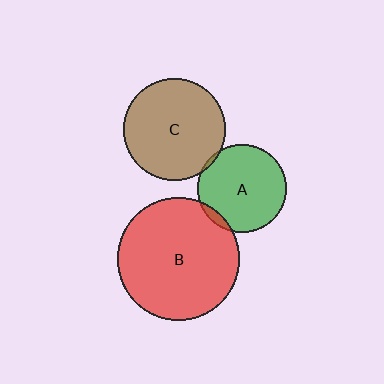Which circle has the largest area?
Circle B (red).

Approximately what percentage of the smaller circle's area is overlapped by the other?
Approximately 5%.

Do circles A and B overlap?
Yes.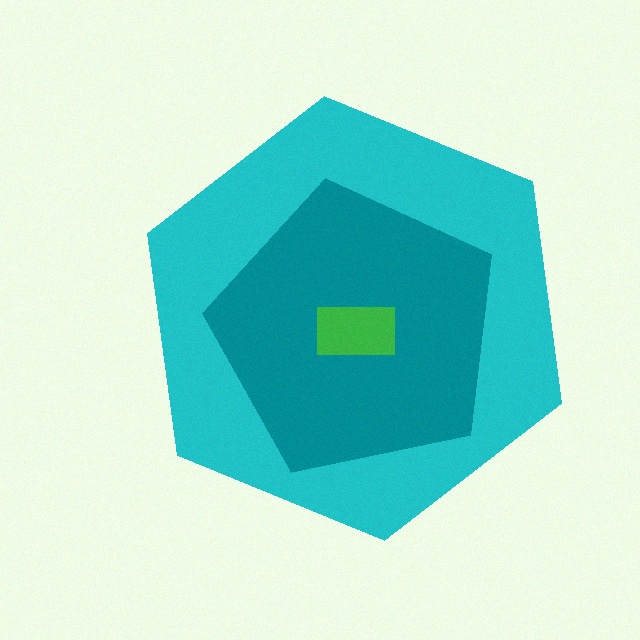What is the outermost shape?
The cyan hexagon.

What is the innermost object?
The green rectangle.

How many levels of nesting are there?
3.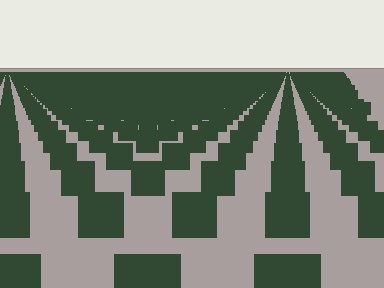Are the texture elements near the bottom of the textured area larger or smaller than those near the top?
Larger. Near the bottom, elements are closer to the viewer and appear at a bigger on-screen size.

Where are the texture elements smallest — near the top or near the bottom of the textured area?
Near the top.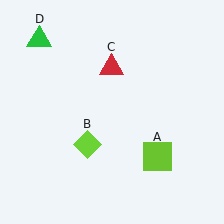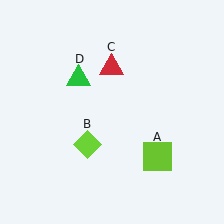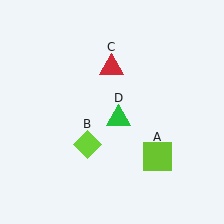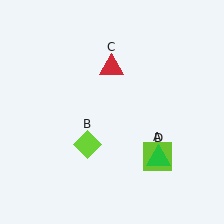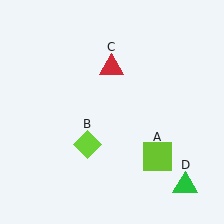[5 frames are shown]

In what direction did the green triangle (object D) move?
The green triangle (object D) moved down and to the right.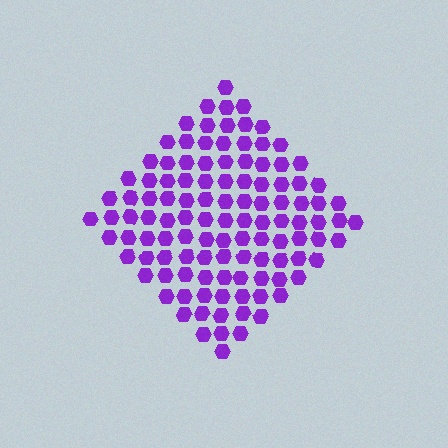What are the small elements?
The small elements are hexagons.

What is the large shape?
The large shape is a diamond.